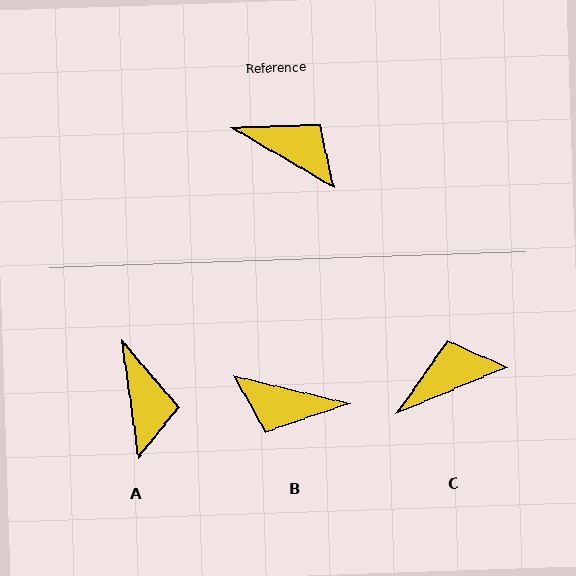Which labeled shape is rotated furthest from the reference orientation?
B, about 163 degrees away.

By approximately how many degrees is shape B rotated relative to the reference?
Approximately 163 degrees clockwise.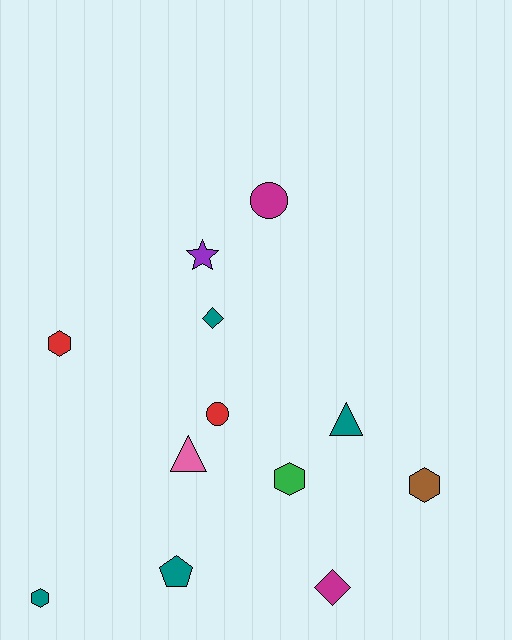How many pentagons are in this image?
There is 1 pentagon.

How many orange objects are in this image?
There are no orange objects.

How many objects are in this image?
There are 12 objects.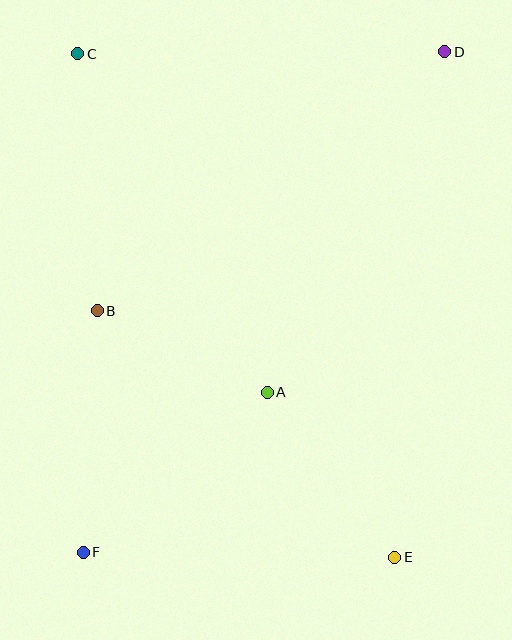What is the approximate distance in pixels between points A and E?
The distance between A and E is approximately 209 pixels.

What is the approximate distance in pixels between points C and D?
The distance between C and D is approximately 367 pixels.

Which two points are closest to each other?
Points A and B are closest to each other.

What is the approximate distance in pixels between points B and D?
The distance between B and D is approximately 433 pixels.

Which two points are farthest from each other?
Points D and F are farthest from each other.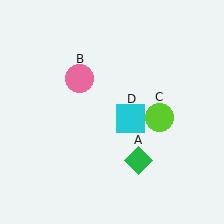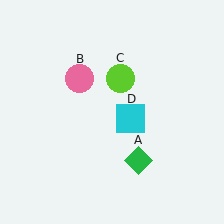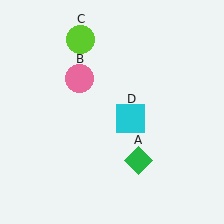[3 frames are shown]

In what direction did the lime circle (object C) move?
The lime circle (object C) moved up and to the left.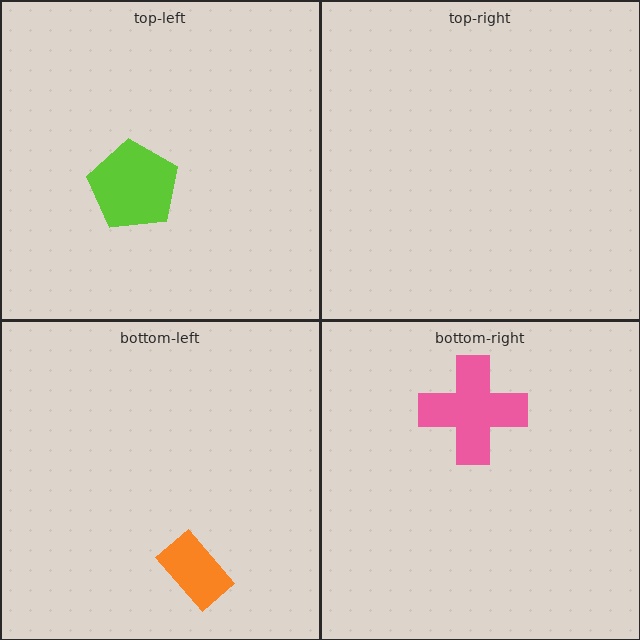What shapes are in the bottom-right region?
The pink cross.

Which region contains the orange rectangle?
The bottom-left region.